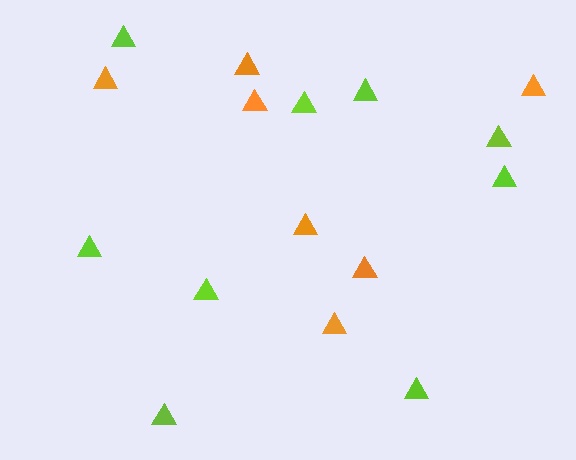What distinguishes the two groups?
There are 2 groups: one group of orange triangles (7) and one group of lime triangles (9).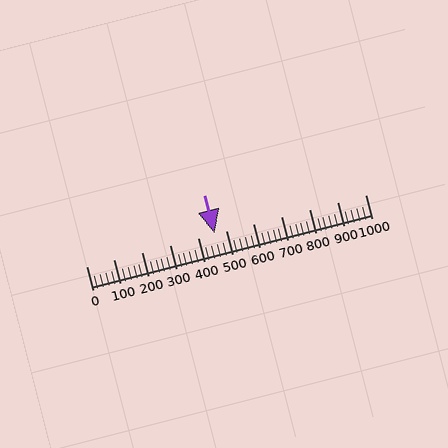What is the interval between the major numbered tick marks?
The major tick marks are spaced 100 units apart.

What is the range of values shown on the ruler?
The ruler shows values from 0 to 1000.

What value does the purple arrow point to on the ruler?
The purple arrow points to approximately 460.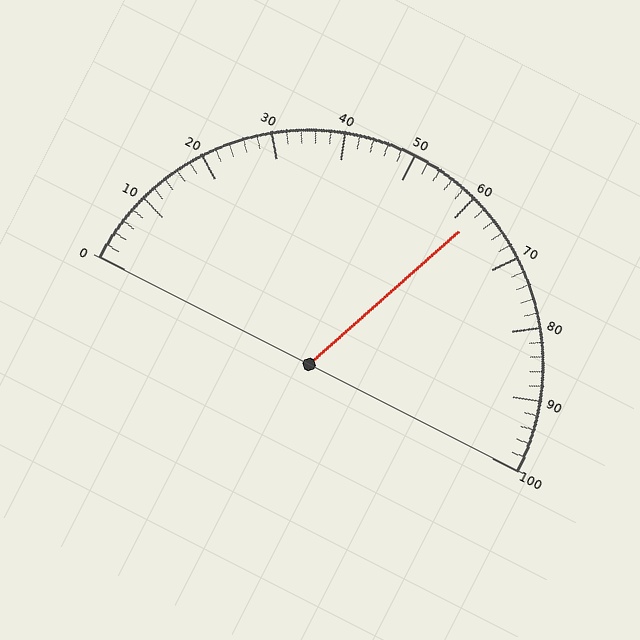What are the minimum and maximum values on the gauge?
The gauge ranges from 0 to 100.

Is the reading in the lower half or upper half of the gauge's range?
The reading is in the upper half of the range (0 to 100).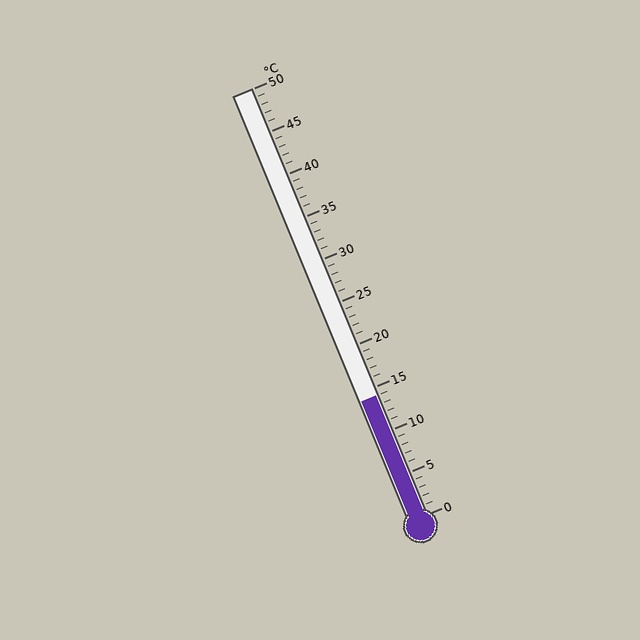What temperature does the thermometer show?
The thermometer shows approximately 14°C.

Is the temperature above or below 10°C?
The temperature is above 10°C.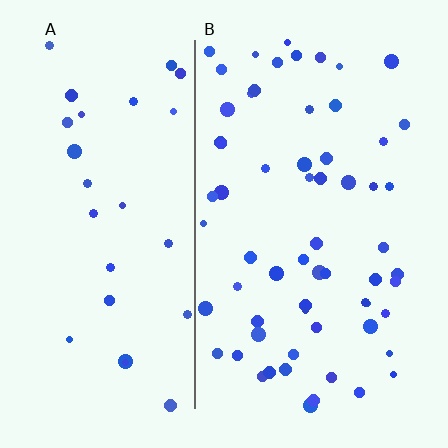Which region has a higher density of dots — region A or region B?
B (the right).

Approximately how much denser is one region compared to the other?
Approximately 2.2× — region B over region A.